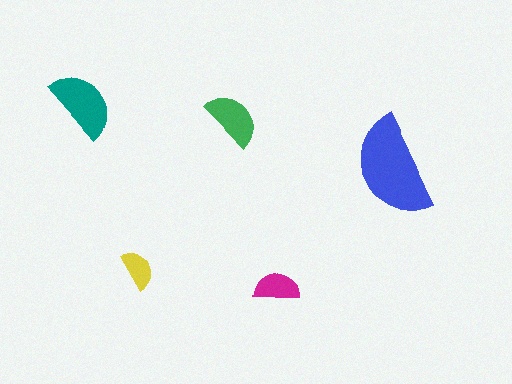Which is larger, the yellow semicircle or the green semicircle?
The green one.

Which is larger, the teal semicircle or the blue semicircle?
The blue one.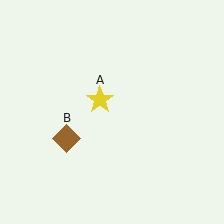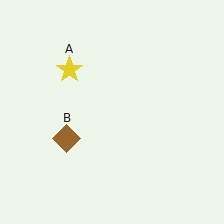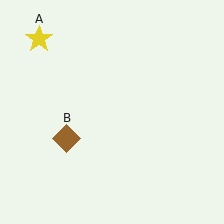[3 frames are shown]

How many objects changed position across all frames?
1 object changed position: yellow star (object A).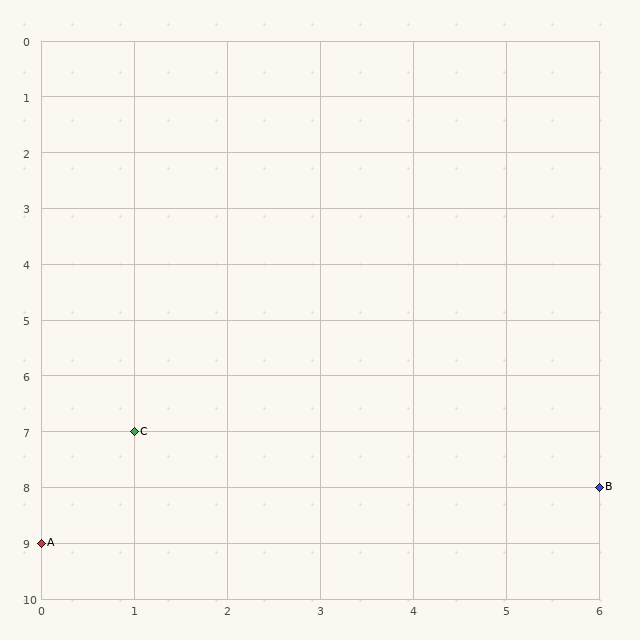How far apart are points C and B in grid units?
Points C and B are 5 columns and 1 row apart (about 5.1 grid units diagonally).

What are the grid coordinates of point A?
Point A is at grid coordinates (0, 9).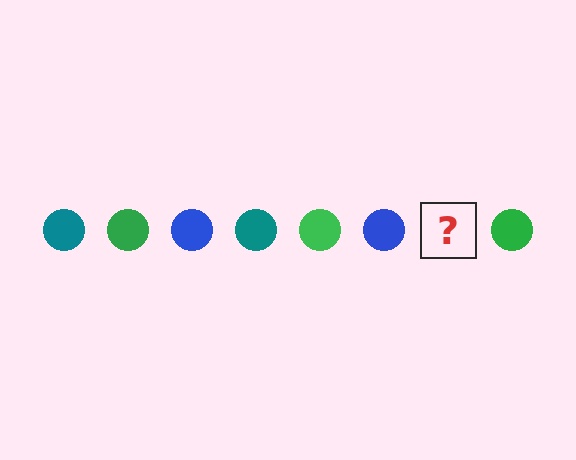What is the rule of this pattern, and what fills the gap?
The rule is that the pattern cycles through teal, green, blue circles. The gap should be filled with a teal circle.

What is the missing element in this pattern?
The missing element is a teal circle.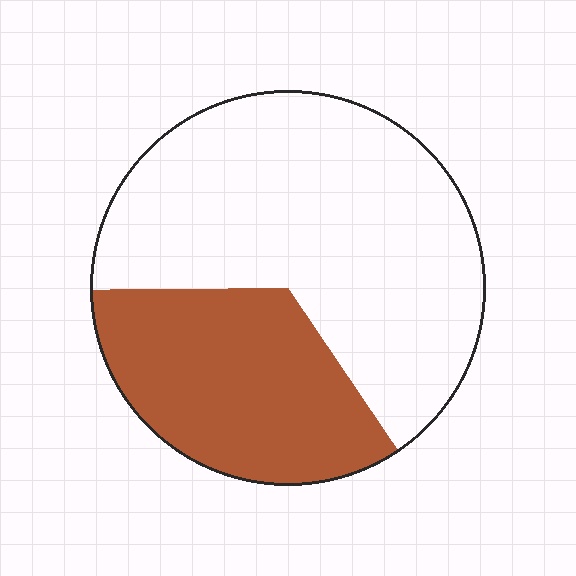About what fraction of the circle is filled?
About one third (1/3).